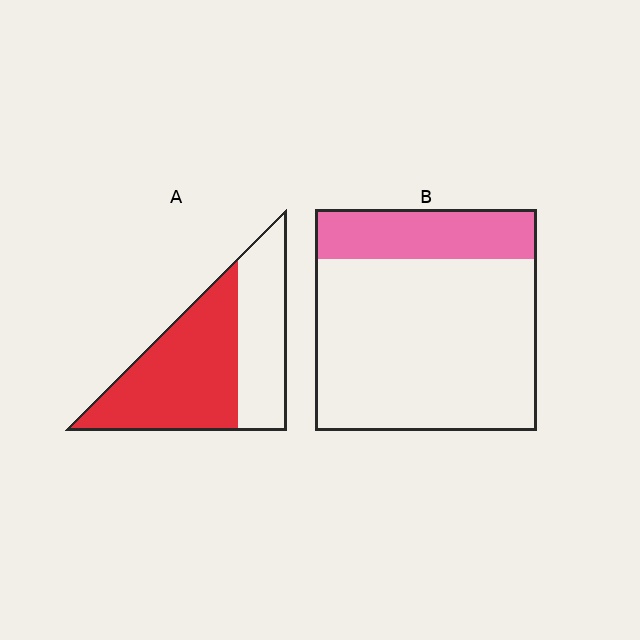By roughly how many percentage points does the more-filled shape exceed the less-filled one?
By roughly 40 percentage points (A over B).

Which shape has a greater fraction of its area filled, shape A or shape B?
Shape A.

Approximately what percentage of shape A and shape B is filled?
A is approximately 60% and B is approximately 25%.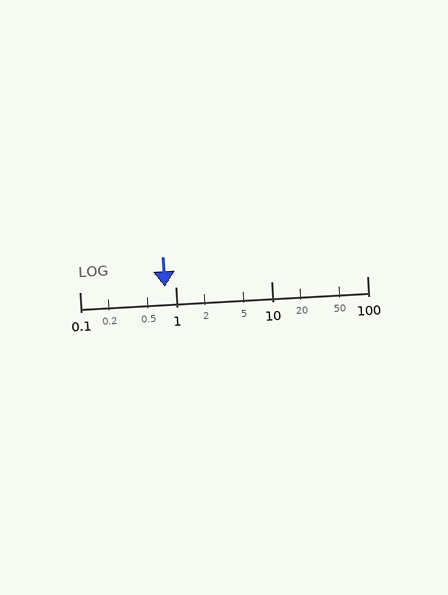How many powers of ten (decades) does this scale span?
The scale spans 3 decades, from 0.1 to 100.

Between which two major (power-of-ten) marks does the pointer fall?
The pointer is between 0.1 and 1.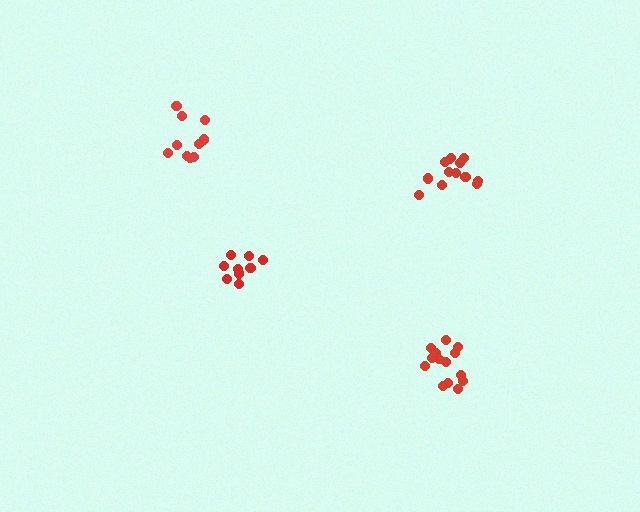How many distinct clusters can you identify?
There are 4 distinct clusters.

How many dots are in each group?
Group 1: 9 dots, Group 2: 14 dots, Group 3: 10 dots, Group 4: 13 dots (46 total).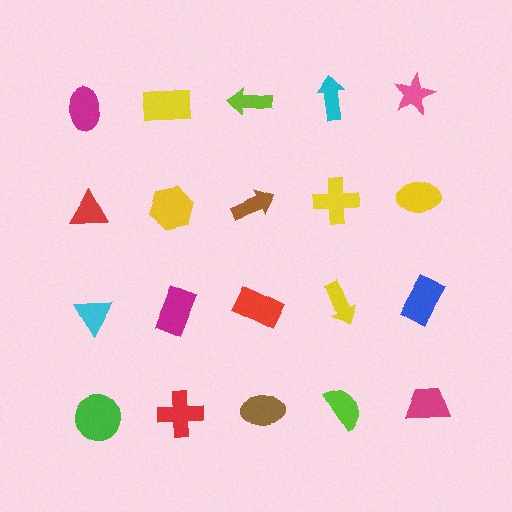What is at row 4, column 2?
A red cross.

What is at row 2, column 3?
A brown arrow.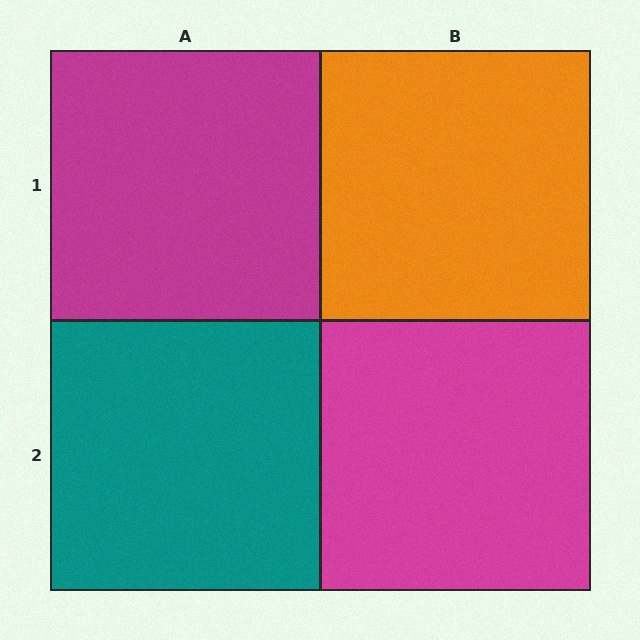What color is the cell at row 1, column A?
Magenta.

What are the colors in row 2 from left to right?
Teal, magenta.